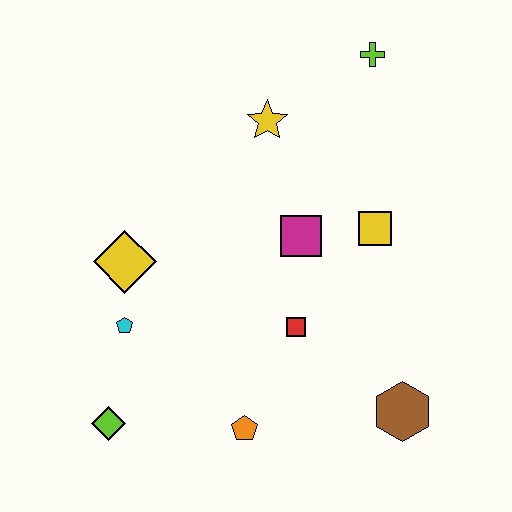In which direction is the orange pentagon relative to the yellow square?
The orange pentagon is below the yellow square.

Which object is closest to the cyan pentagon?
The yellow diamond is closest to the cyan pentagon.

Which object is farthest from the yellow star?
The lime diamond is farthest from the yellow star.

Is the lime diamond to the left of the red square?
Yes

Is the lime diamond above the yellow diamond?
No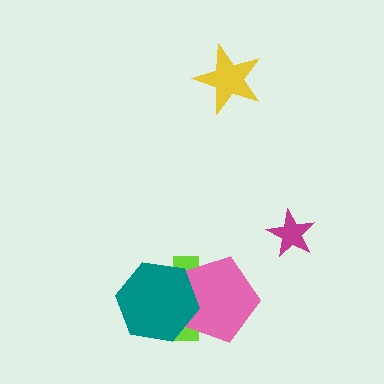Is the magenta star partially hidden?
No, no other shape covers it.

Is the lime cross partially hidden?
Yes, it is partially covered by another shape.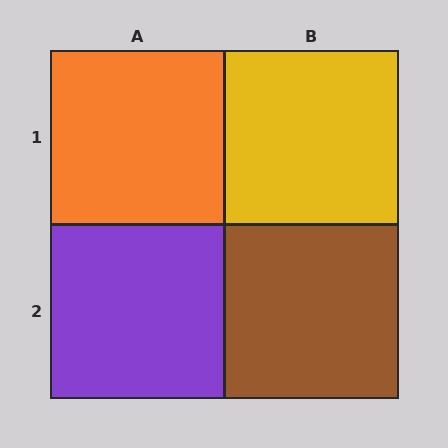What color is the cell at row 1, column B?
Yellow.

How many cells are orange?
1 cell is orange.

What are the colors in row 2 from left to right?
Purple, brown.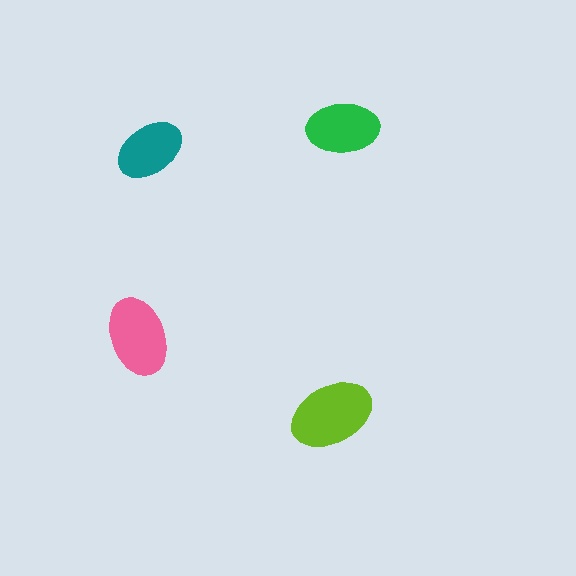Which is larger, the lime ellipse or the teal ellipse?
The lime one.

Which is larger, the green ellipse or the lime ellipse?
The lime one.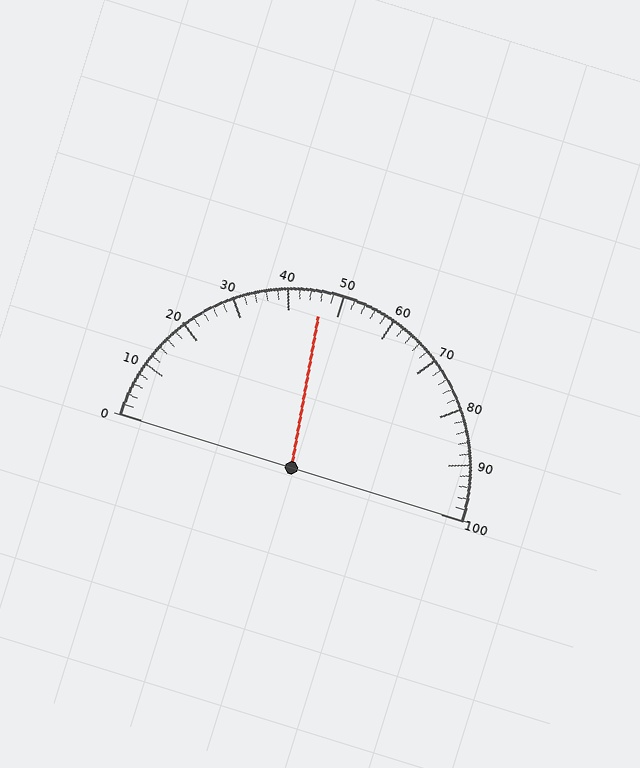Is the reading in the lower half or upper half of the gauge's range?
The reading is in the lower half of the range (0 to 100).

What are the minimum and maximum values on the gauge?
The gauge ranges from 0 to 100.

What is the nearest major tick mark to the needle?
The nearest major tick mark is 50.